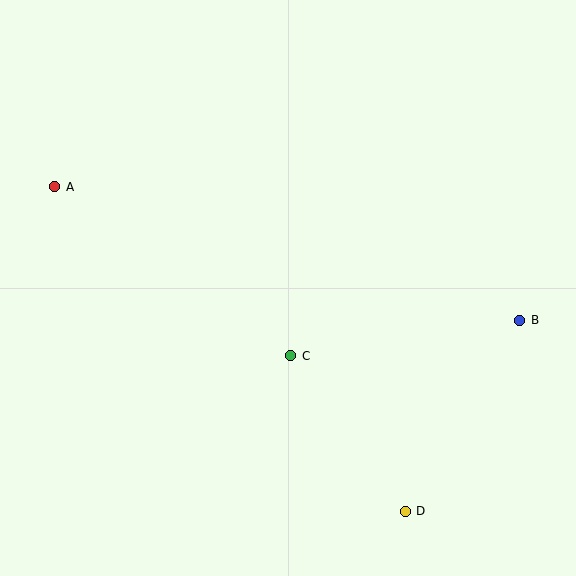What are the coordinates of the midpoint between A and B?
The midpoint between A and B is at (287, 253).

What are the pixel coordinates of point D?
Point D is at (405, 511).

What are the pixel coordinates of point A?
Point A is at (55, 187).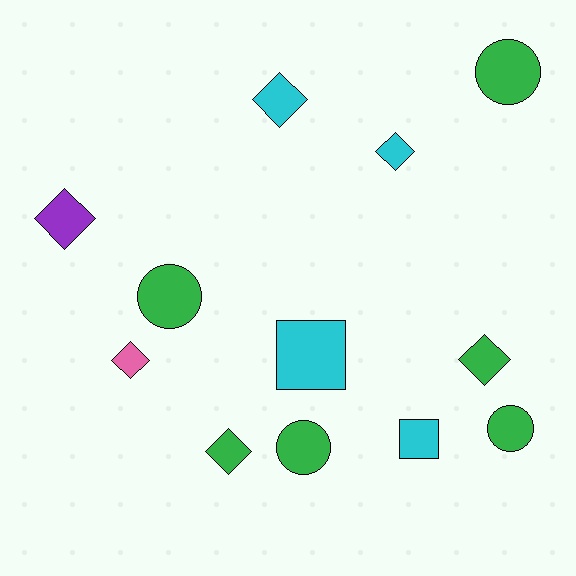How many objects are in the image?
There are 12 objects.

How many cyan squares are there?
There are 2 cyan squares.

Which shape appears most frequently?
Diamond, with 6 objects.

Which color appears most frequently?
Green, with 6 objects.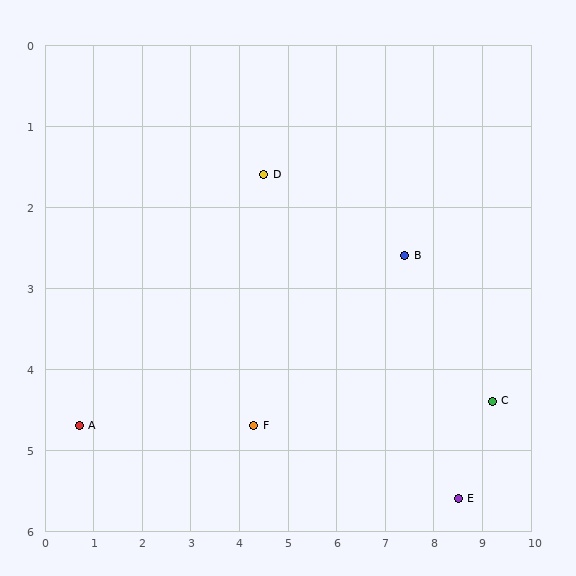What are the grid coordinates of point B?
Point B is at approximately (7.4, 2.6).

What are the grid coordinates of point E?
Point E is at approximately (8.5, 5.6).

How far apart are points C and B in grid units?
Points C and B are about 2.5 grid units apart.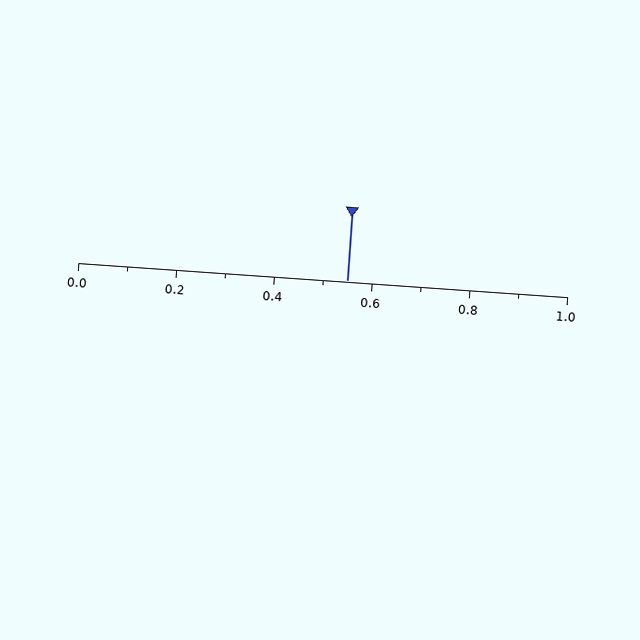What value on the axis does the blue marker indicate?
The marker indicates approximately 0.55.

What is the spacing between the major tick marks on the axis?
The major ticks are spaced 0.2 apart.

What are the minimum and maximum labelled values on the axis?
The axis runs from 0.0 to 1.0.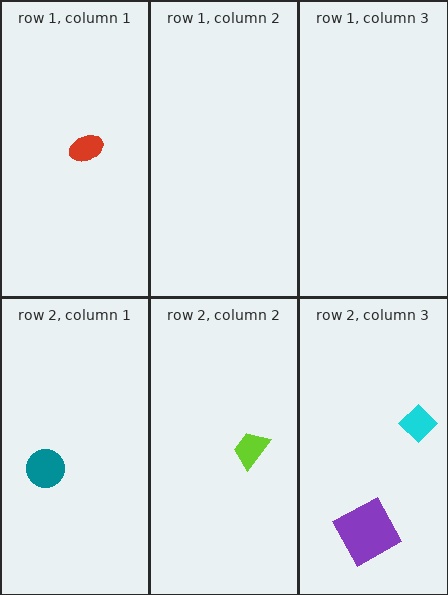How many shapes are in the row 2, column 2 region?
1.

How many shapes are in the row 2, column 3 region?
2.